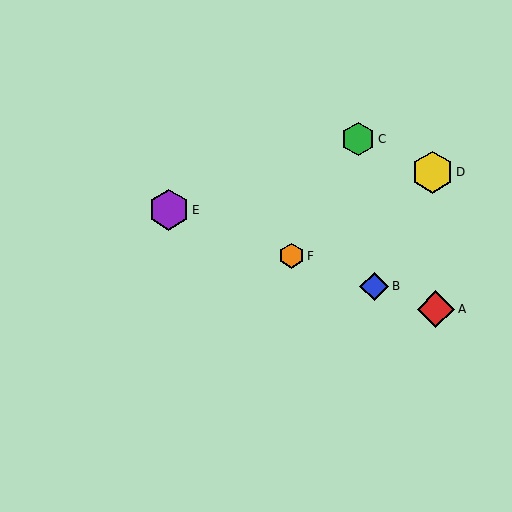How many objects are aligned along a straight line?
4 objects (A, B, E, F) are aligned along a straight line.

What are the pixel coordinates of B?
Object B is at (374, 286).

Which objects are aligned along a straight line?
Objects A, B, E, F are aligned along a straight line.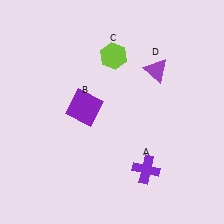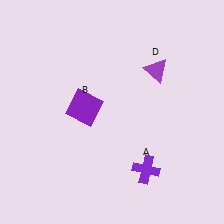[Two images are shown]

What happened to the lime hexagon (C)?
The lime hexagon (C) was removed in Image 2. It was in the top-right area of Image 1.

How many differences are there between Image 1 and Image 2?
There is 1 difference between the two images.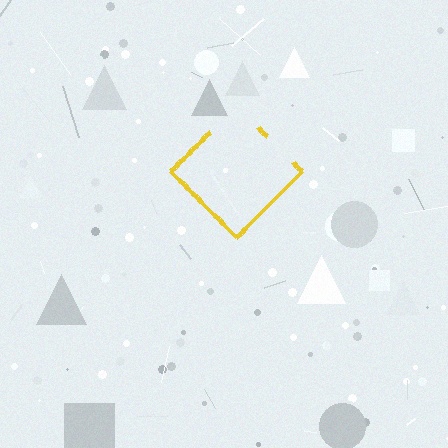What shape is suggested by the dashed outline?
The dashed outline suggests a diamond.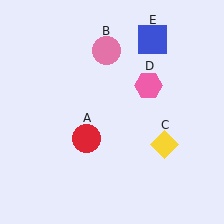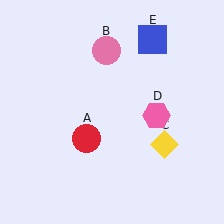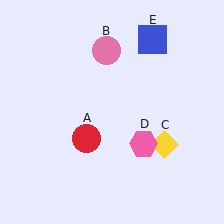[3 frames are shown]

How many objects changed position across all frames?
1 object changed position: pink hexagon (object D).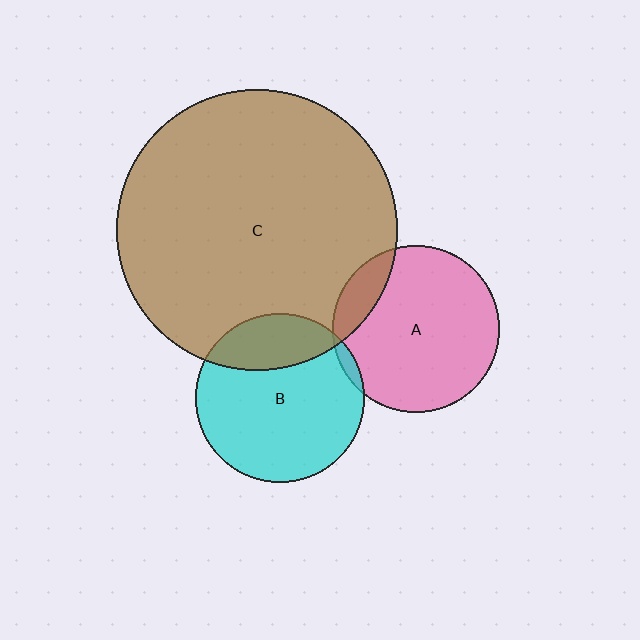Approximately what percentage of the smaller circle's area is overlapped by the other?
Approximately 5%.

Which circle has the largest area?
Circle C (brown).